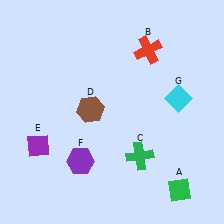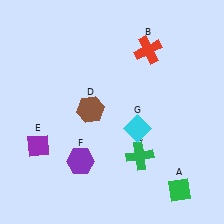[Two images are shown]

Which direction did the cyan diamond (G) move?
The cyan diamond (G) moved left.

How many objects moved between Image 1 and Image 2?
1 object moved between the two images.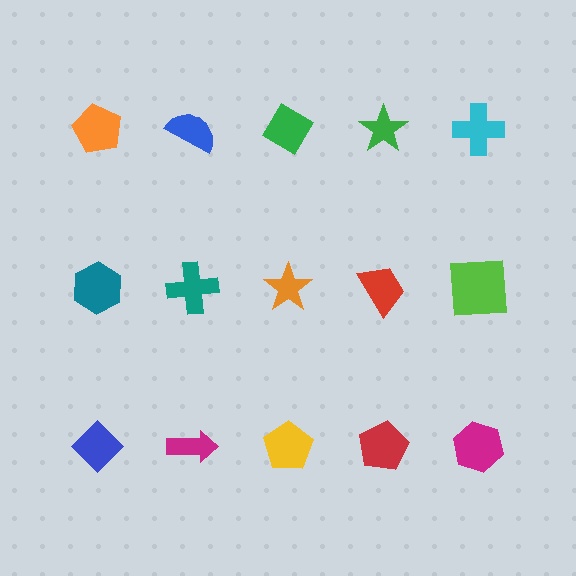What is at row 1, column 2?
A blue semicircle.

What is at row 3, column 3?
A yellow pentagon.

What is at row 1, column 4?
A green star.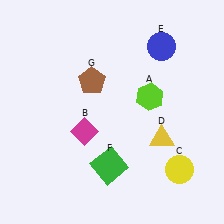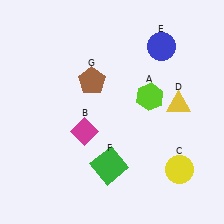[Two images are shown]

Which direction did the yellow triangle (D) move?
The yellow triangle (D) moved up.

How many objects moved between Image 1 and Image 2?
1 object moved between the two images.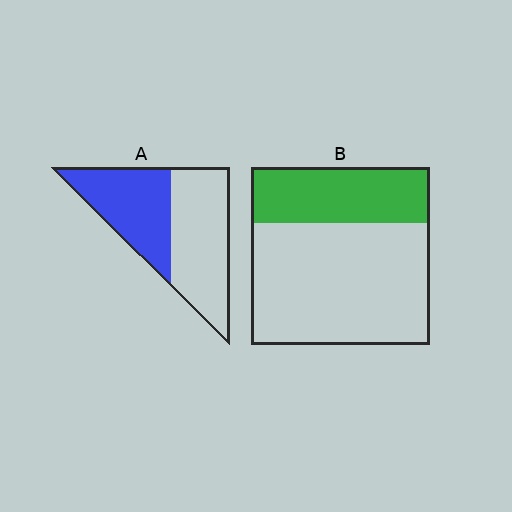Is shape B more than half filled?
No.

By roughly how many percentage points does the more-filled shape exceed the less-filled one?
By roughly 15 percentage points (A over B).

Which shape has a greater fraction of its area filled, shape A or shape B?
Shape A.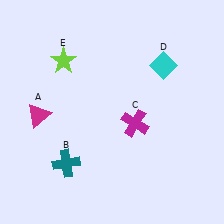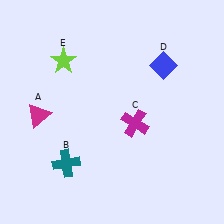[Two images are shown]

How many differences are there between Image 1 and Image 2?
There is 1 difference between the two images.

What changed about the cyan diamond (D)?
In Image 1, D is cyan. In Image 2, it changed to blue.